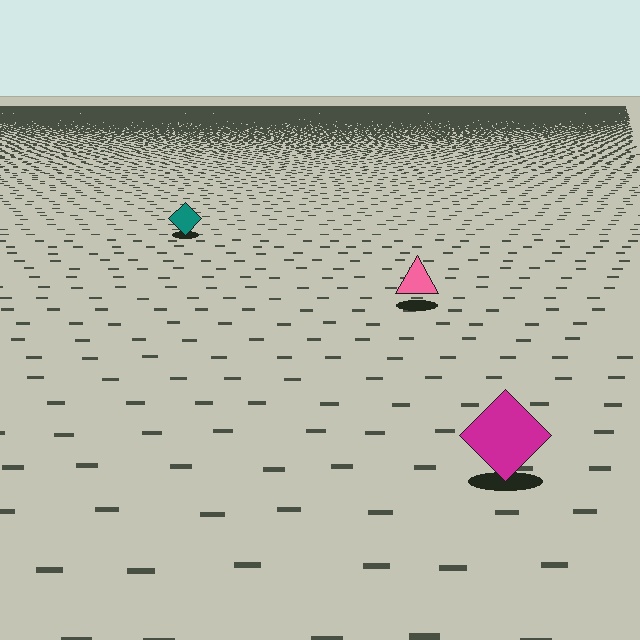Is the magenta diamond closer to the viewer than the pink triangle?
Yes. The magenta diamond is closer — you can tell from the texture gradient: the ground texture is coarser near it.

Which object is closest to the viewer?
The magenta diamond is closest. The texture marks near it are larger and more spread out.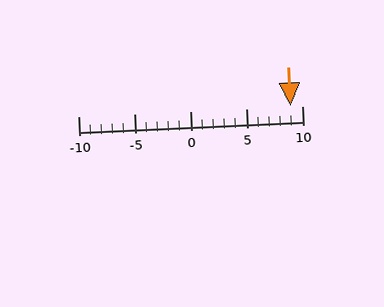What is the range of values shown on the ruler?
The ruler shows values from -10 to 10.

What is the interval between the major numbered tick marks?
The major tick marks are spaced 5 units apart.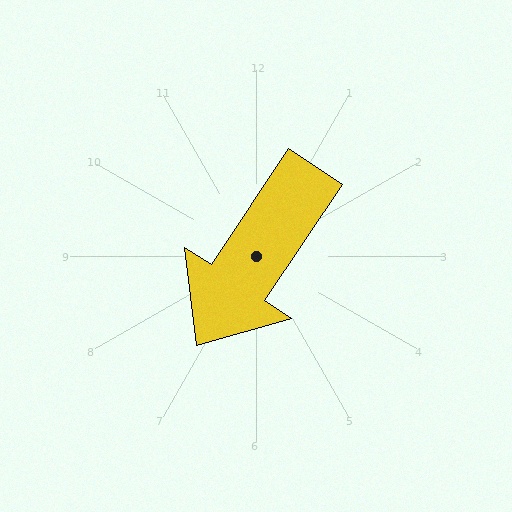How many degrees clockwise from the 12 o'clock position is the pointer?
Approximately 214 degrees.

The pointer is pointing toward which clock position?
Roughly 7 o'clock.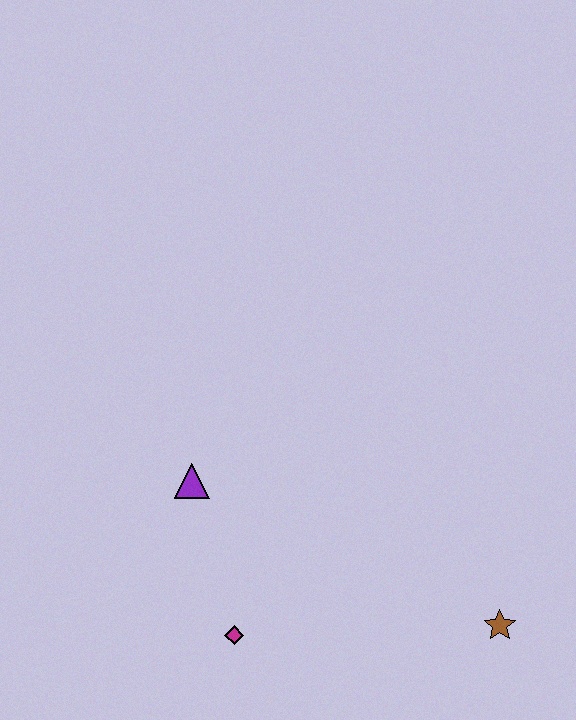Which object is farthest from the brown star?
The purple triangle is farthest from the brown star.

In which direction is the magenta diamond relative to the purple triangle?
The magenta diamond is below the purple triangle.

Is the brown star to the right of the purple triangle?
Yes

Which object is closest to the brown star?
The magenta diamond is closest to the brown star.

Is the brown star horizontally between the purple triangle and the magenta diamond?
No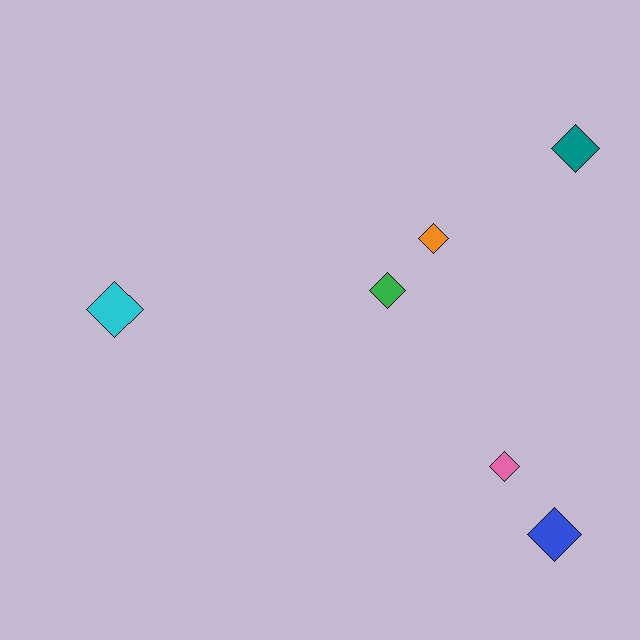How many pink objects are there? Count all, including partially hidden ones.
There is 1 pink object.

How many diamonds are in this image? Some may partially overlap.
There are 6 diamonds.